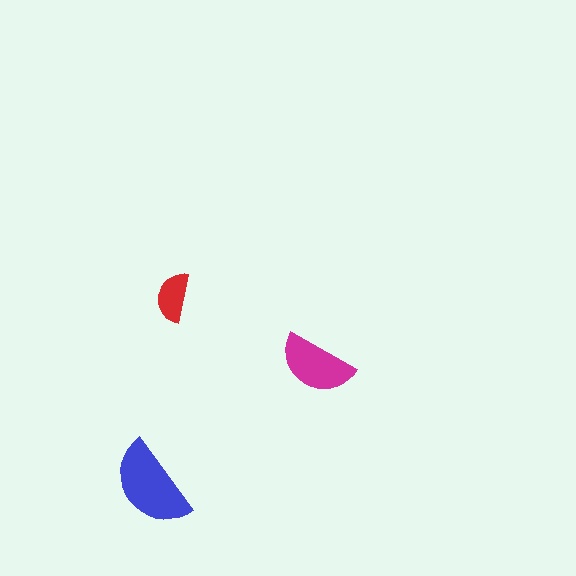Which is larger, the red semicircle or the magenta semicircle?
The magenta one.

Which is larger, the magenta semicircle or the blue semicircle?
The blue one.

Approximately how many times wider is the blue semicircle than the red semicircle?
About 2 times wider.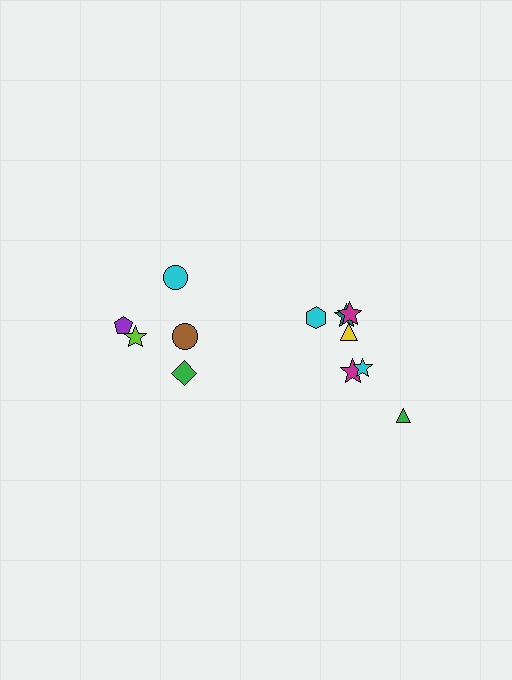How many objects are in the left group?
There are 5 objects.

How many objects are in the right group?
There are 7 objects.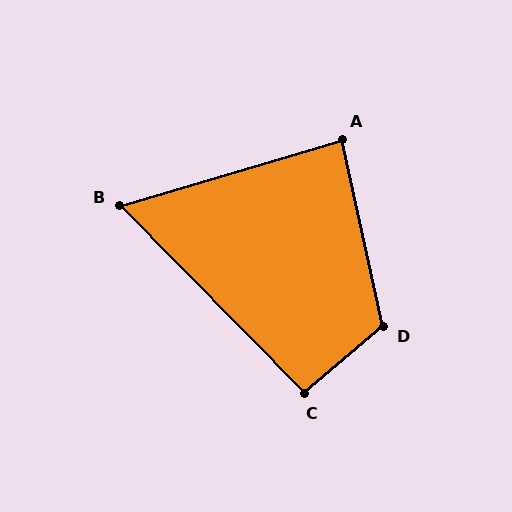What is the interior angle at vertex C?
Approximately 94 degrees (approximately right).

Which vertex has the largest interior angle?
D, at approximately 118 degrees.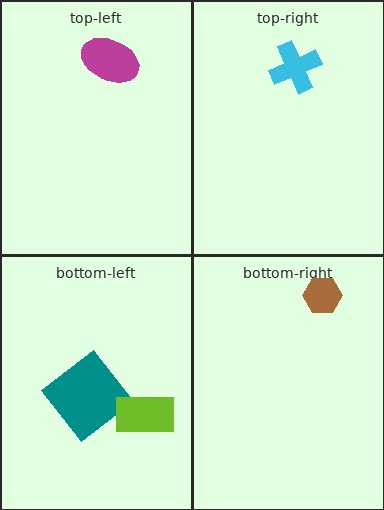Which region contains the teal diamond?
The bottom-left region.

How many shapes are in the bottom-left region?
2.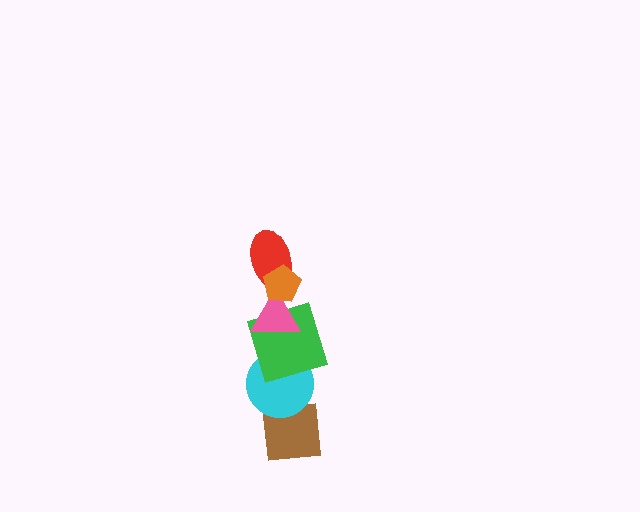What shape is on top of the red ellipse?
The orange pentagon is on top of the red ellipse.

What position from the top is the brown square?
The brown square is 6th from the top.